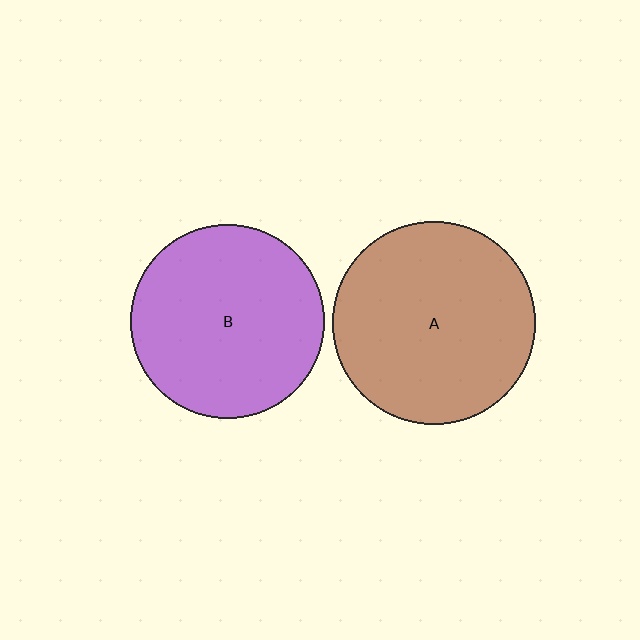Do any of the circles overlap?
No, none of the circles overlap.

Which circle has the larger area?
Circle A (brown).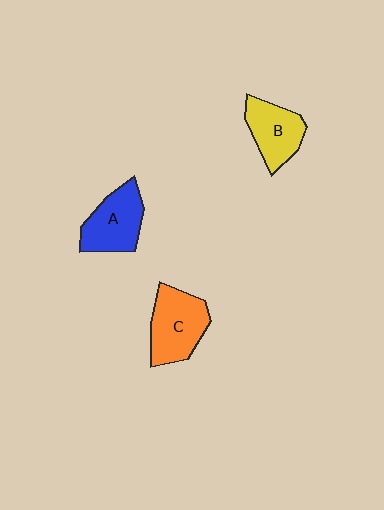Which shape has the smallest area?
Shape B (yellow).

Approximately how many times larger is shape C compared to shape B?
Approximately 1.2 times.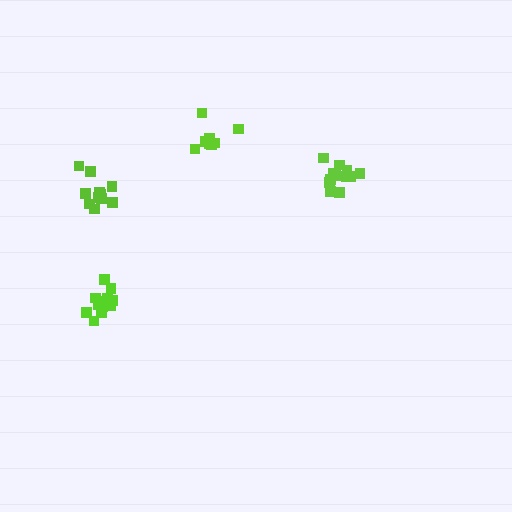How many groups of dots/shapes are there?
There are 4 groups.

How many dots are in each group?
Group 1: 11 dots, Group 2: 12 dots, Group 3: 13 dots, Group 4: 8 dots (44 total).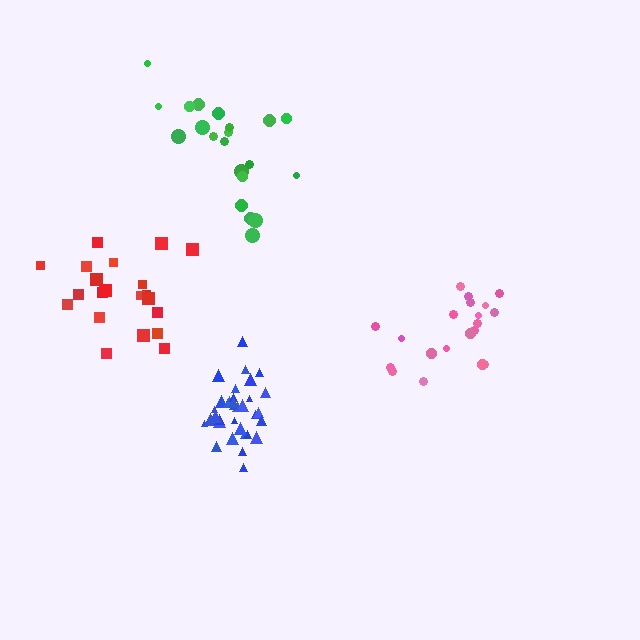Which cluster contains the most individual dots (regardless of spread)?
Blue (35).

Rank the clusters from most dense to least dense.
blue, red, pink, green.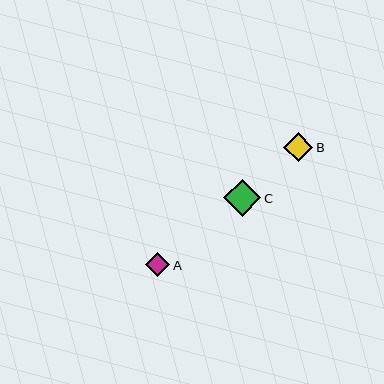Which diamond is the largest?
Diamond C is the largest with a size of approximately 37 pixels.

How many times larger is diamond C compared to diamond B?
Diamond C is approximately 1.3 times the size of diamond B.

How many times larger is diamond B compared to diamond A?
Diamond B is approximately 1.2 times the size of diamond A.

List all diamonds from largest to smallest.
From largest to smallest: C, B, A.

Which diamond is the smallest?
Diamond A is the smallest with a size of approximately 25 pixels.